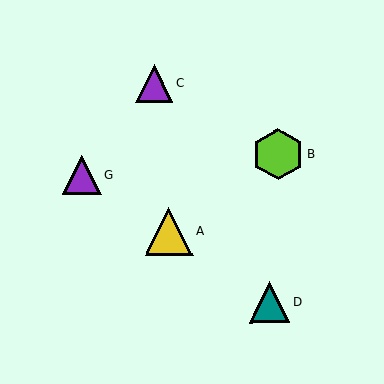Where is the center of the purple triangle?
The center of the purple triangle is at (154, 84).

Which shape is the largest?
The lime hexagon (labeled B) is the largest.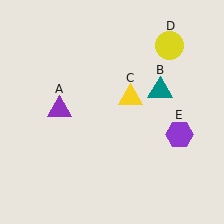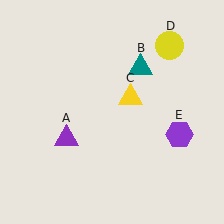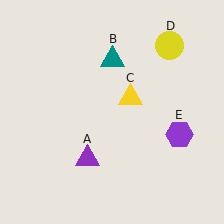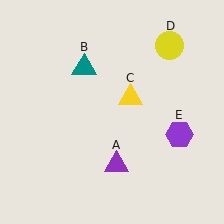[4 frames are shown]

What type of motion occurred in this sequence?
The purple triangle (object A), teal triangle (object B) rotated counterclockwise around the center of the scene.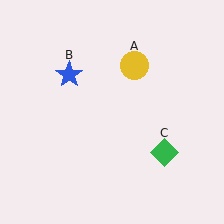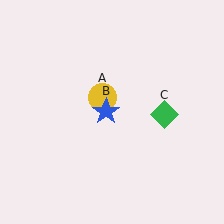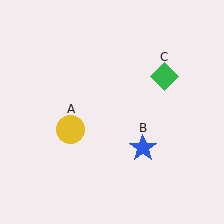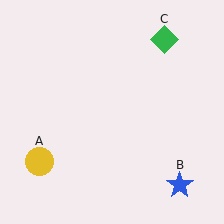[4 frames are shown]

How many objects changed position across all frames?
3 objects changed position: yellow circle (object A), blue star (object B), green diamond (object C).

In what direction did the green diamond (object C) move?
The green diamond (object C) moved up.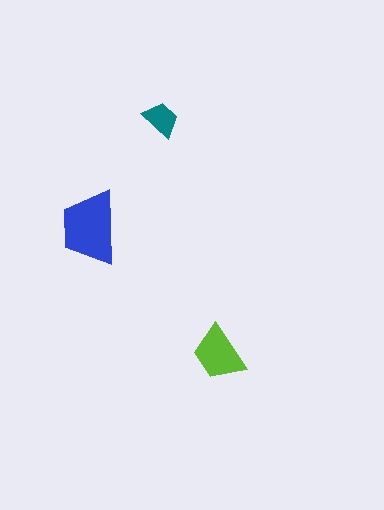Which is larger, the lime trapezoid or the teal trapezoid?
The lime one.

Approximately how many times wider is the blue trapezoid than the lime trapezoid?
About 1.5 times wider.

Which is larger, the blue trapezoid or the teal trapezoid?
The blue one.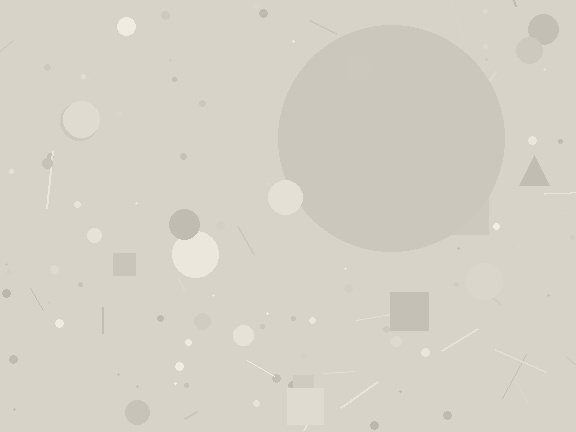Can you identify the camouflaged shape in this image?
The camouflaged shape is a circle.